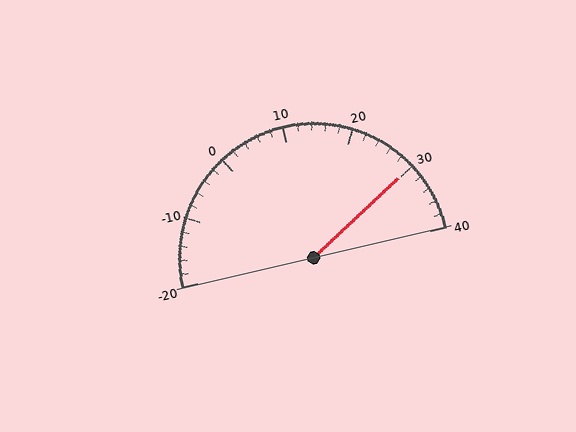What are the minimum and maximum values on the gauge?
The gauge ranges from -20 to 40.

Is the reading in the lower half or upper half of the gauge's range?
The reading is in the upper half of the range (-20 to 40).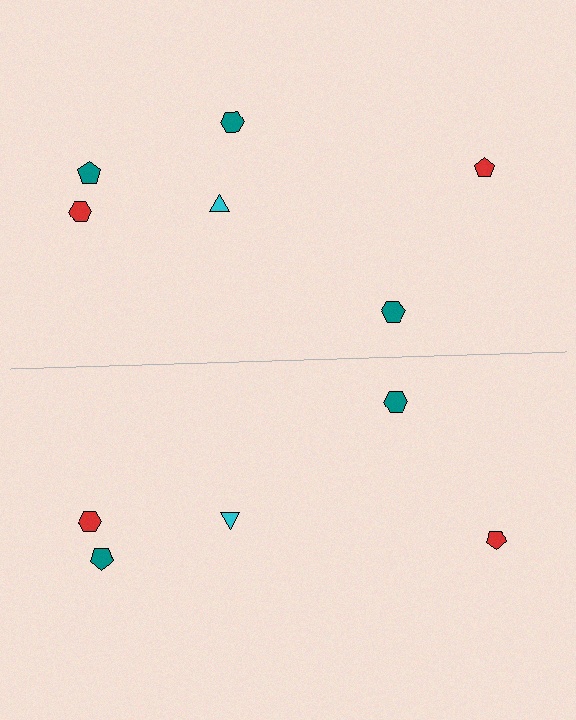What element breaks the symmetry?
A teal hexagon is missing from the bottom side.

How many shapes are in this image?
There are 11 shapes in this image.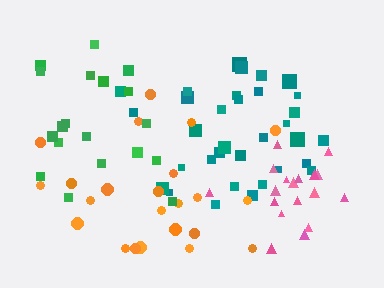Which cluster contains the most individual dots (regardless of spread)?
Teal (33).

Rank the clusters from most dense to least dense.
pink, teal, green, orange.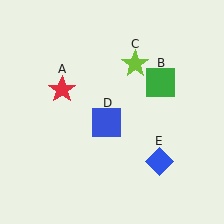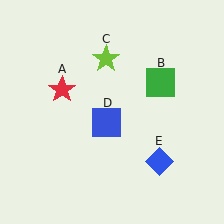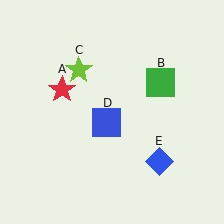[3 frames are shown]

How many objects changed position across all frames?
1 object changed position: lime star (object C).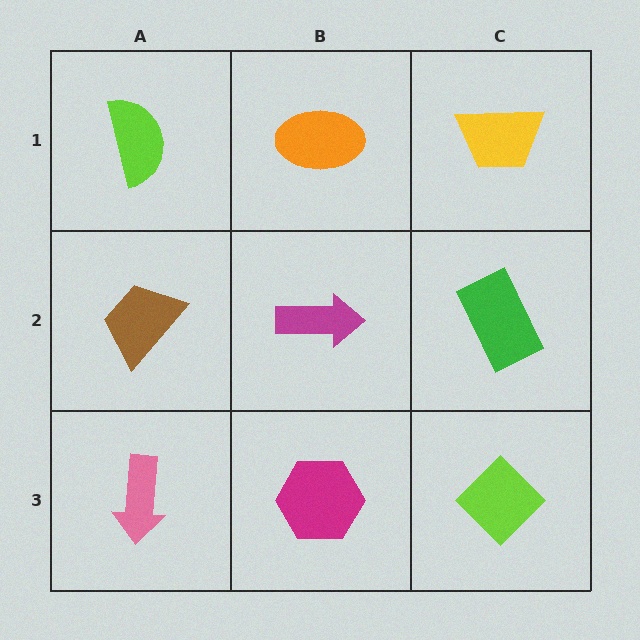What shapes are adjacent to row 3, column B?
A magenta arrow (row 2, column B), a pink arrow (row 3, column A), a lime diamond (row 3, column C).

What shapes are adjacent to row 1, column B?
A magenta arrow (row 2, column B), a lime semicircle (row 1, column A), a yellow trapezoid (row 1, column C).